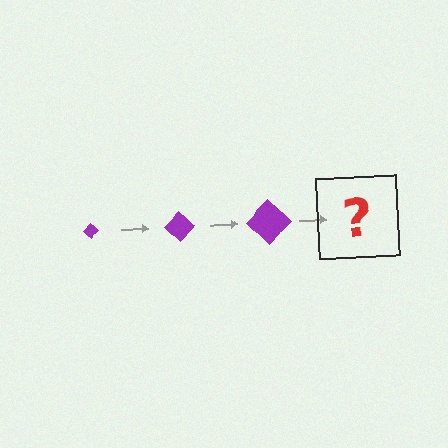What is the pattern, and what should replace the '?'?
The pattern is that the diamond gets progressively larger each step. The '?' should be a purple diamond, larger than the previous one.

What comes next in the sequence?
The next element should be a purple diamond, larger than the previous one.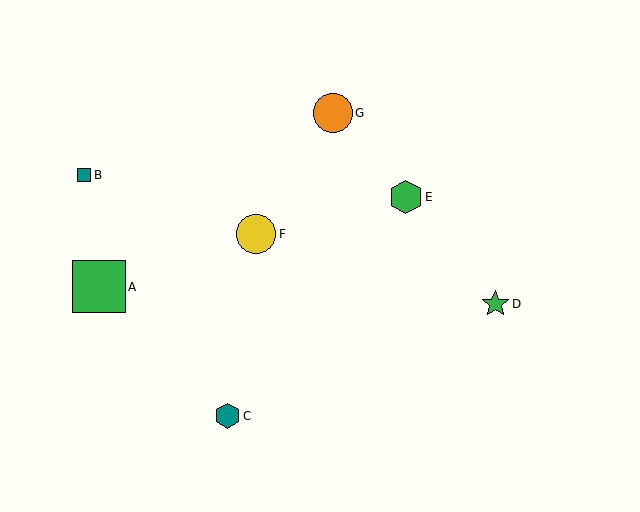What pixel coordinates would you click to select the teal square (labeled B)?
Click at (84, 175) to select the teal square B.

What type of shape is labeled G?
Shape G is an orange circle.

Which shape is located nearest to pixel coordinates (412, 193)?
The green hexagon (labeled E) at (406, 197) is nearest to that location.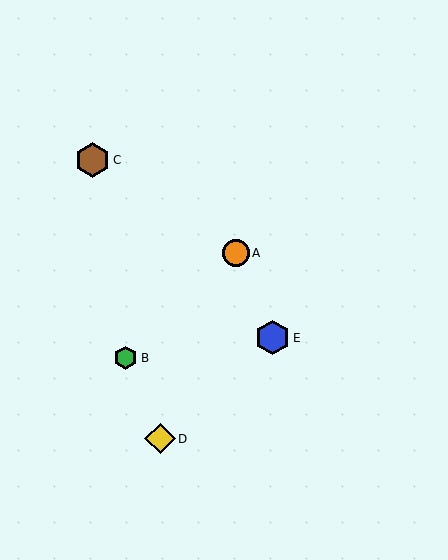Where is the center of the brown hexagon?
The center of the brown hexagon is at (92, 160).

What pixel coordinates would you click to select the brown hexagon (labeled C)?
Click at (92, 160) to select the brown hexagon C.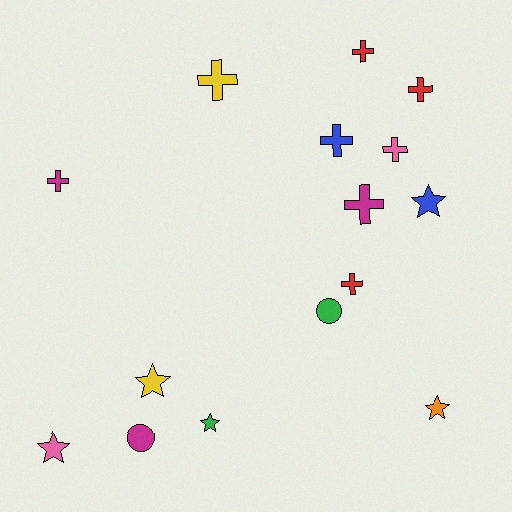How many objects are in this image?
There are 15 objects.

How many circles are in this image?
There are 2 circles.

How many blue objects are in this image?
There are 2 blue objects.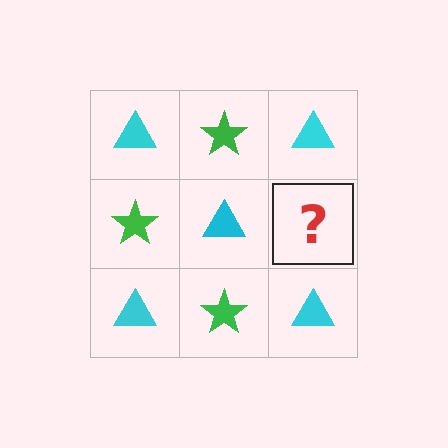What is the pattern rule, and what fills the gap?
The rule is that it alternates cyan triangle and green star in a checkerboard pattern. The gap should be filled with a green star.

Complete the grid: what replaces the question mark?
The question mark should be replaced with a green star.